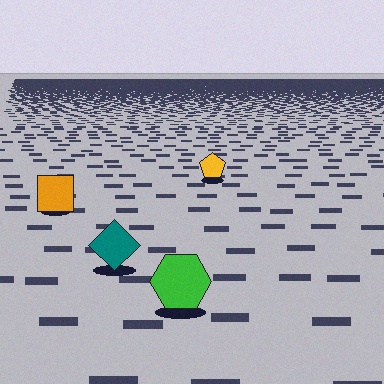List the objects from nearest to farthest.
From nearest to farthest: the green hexagon, the teal diamond, the orange square, the yellow pentagon.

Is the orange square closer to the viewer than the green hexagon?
No. The green hexagon is closer — you can tell from the texture gradient: the ground texture is coarser near it.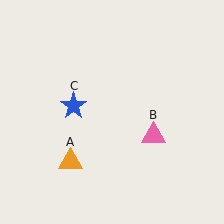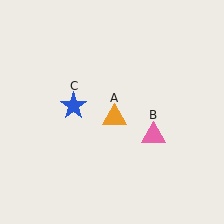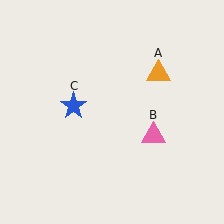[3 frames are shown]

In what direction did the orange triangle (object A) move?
The orange triangle (object A) moved up and to the right.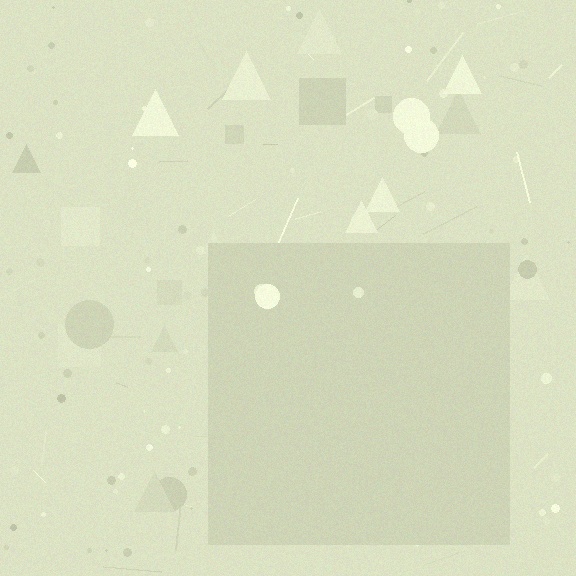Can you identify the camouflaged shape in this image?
The camouflaged shape is a square.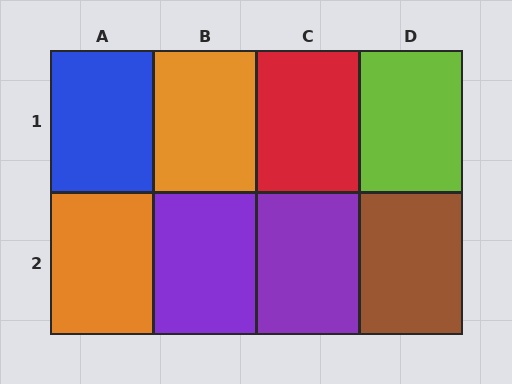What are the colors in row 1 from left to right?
Blue, orange, red, lime.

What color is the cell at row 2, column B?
Purple.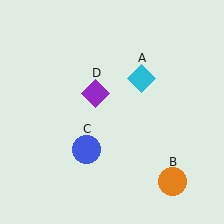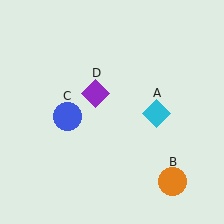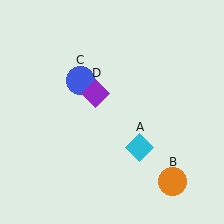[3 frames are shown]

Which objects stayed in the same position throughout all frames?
Orange circle (object B) and purple diamond (object D) remained stationary.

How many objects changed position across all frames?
2 objects changed position: cyan diamond (object A), blue circle (object C).